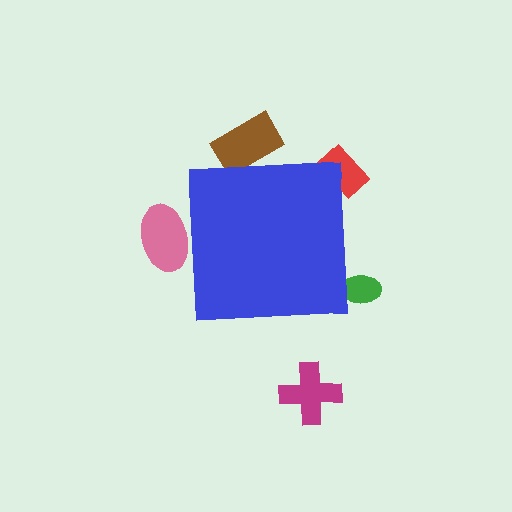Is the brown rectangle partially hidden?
Yes, the brown rectangle is partially hidden behind the blue square.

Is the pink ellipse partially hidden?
Yes, the pink ellipse is partially hidden behind the blue square.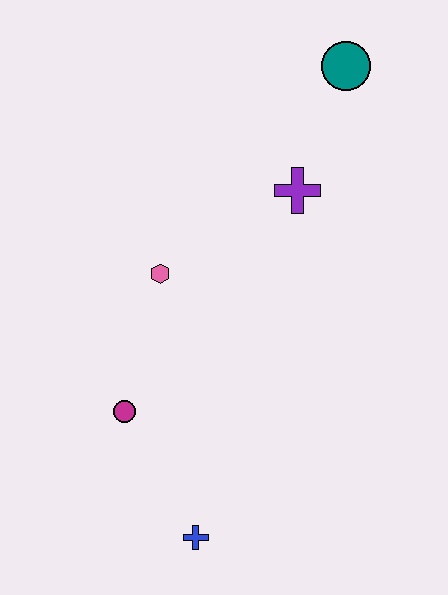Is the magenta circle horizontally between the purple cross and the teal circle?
No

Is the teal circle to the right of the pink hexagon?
Yes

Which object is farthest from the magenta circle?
The teal circle is farthest from the magenta circle.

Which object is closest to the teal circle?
The purple cross is closest to the teal circle.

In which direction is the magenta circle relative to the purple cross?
The magenta circle is below the purple cross.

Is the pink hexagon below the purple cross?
Yes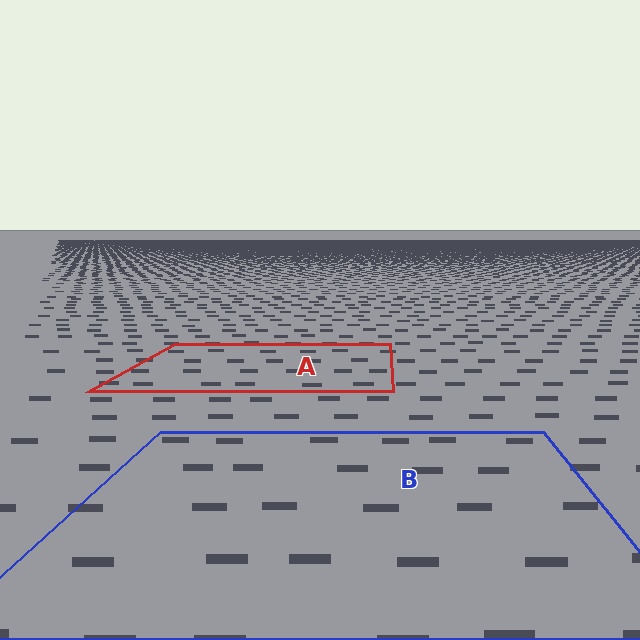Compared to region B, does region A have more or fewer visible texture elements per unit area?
Region A has more texture elements per unit area — they are packed more densely because it is farther away.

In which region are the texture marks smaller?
The texture marks are smaller in region A, because it is farther away.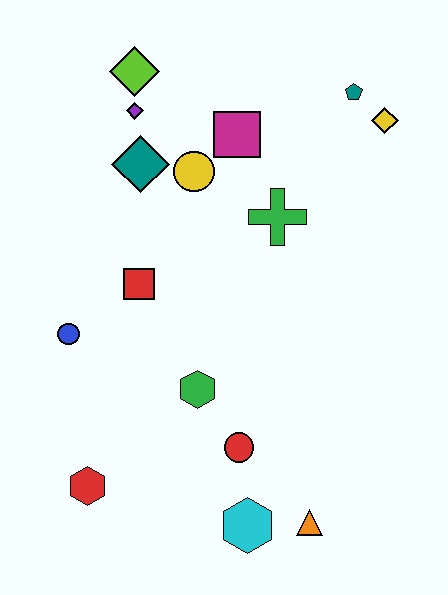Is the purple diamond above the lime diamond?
No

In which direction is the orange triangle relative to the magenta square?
The orange triangle is below the magenta square.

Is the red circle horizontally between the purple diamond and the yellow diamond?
Yes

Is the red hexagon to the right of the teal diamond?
No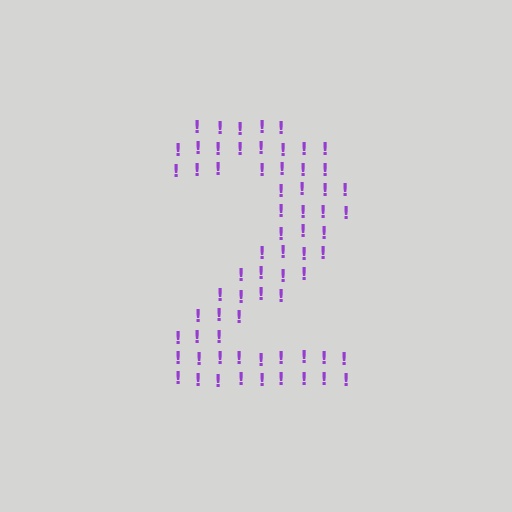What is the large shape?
The large shape is the digit 2.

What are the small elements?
The small elements are exclamation marks.